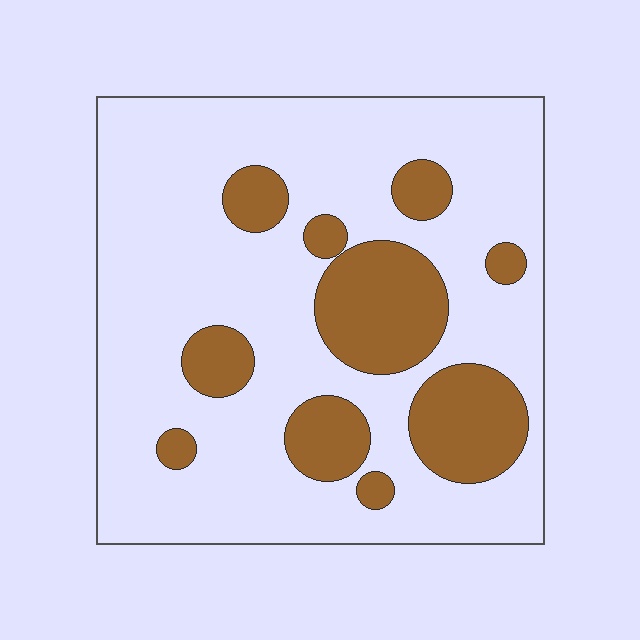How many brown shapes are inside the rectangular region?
10.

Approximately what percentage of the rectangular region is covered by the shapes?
Approximately 25%.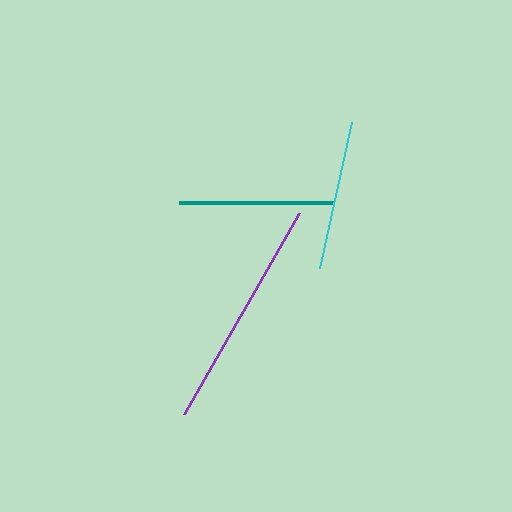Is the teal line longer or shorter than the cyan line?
The teal line is longer than the cyan line.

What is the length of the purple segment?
The purple segment is approximately 231 pixels long.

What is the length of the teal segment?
The teal segment is approximately 156 pixels long.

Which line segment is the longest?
The purple line is the longest at approximately 231 pixels.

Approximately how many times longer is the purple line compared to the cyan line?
The purple line is approximately 1.5 times the length of the cyan line.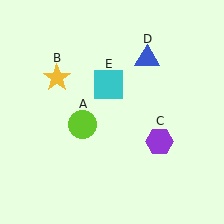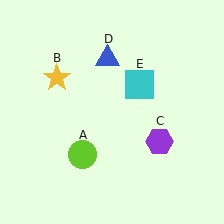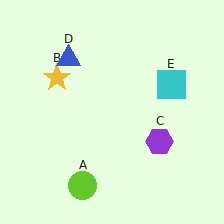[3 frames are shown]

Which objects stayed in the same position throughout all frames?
Yellow star (object B) and purple hexagon (object C) remained stationary.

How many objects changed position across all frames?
3 objects changed position: lime circle (object A), blue triangle (object D), cyan square (object E).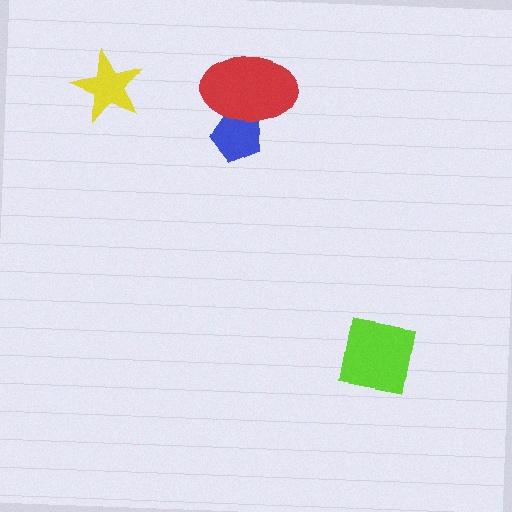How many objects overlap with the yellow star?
0 objects overlap with the yellow star.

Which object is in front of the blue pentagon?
The red ellipse is in front of the blue pentagon.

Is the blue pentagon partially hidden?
Yes, it is partially covered by another shape.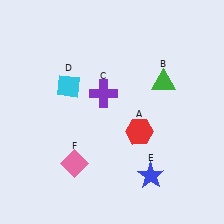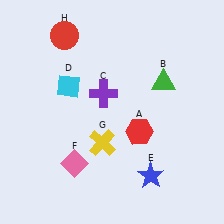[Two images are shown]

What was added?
A yellow cross (G), a red circle (H) were added in Image 2.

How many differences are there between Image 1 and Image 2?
There are 2 differences between the two images.